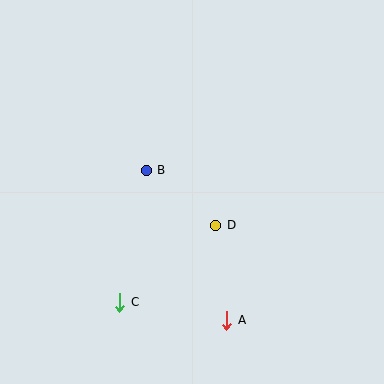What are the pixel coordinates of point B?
Point B is at (146, 170).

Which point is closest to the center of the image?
Point D at (216, 225) is closest to the center.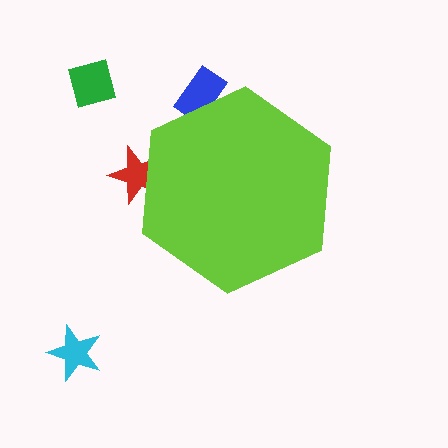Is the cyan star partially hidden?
No, the cyan star is fully visible.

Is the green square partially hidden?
No, the green square is fully visible.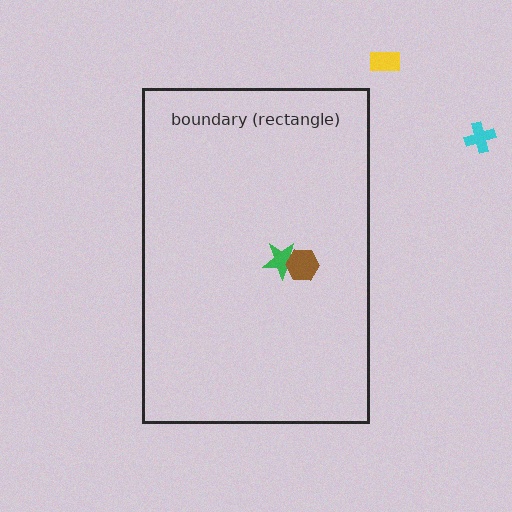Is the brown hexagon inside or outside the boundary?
Inside.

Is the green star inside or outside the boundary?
Inside.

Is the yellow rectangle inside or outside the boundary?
Outside.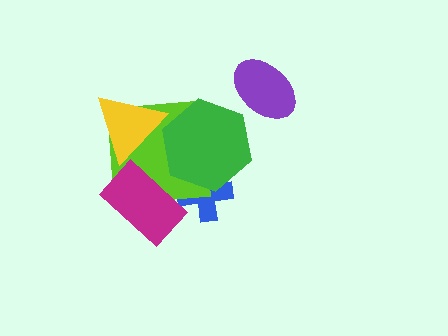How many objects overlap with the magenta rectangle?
1 object overlaps with the magenta rectangle.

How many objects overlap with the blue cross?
2 objects overlap with the blue cross.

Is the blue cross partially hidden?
Yes, it is partially covered by another shape.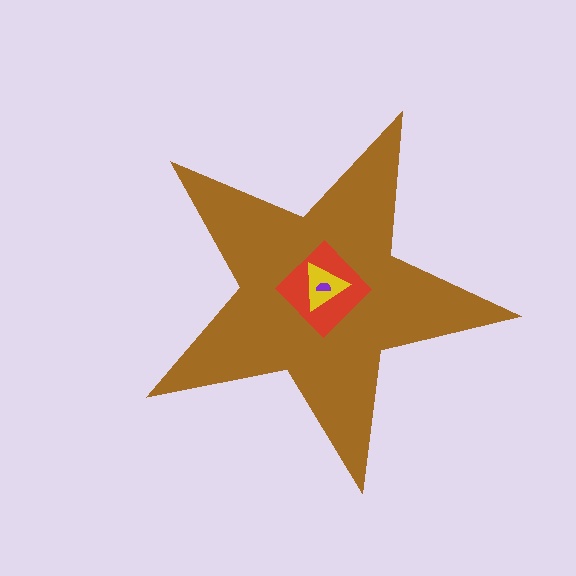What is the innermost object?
The purple semicircle.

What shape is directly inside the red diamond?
The yellow triangle.